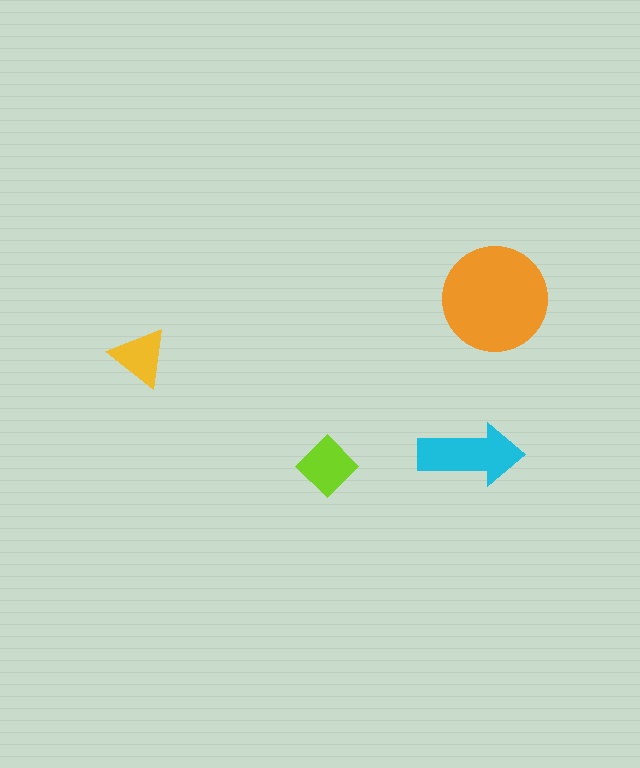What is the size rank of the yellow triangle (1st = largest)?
4th.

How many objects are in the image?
There are 4 objects in the image.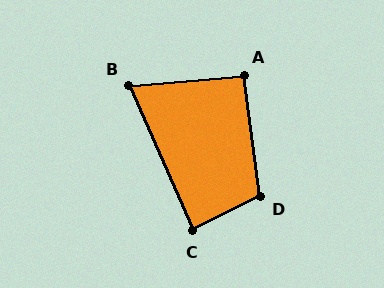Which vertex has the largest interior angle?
D, at approximately 109 degrees.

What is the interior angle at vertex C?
Approximately 87 degrees (approximately right).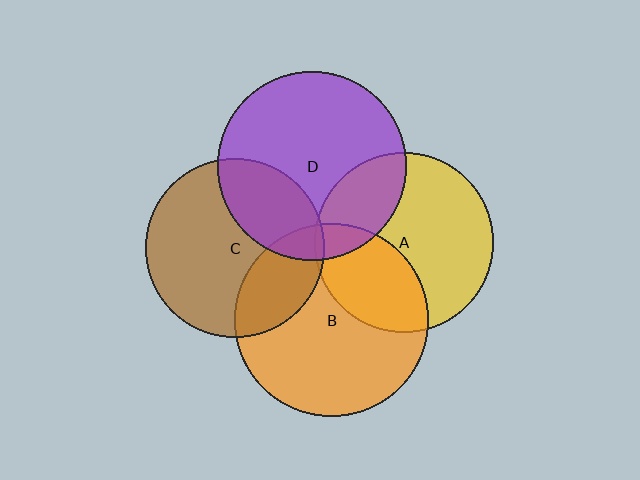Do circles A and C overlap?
Yes.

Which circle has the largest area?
Circle B (orange).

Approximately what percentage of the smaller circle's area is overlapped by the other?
Approximately 5%.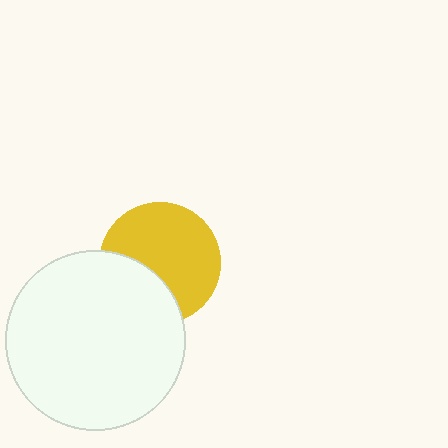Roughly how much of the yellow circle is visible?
Most of it is visible (roughly 67%).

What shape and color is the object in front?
The object in front is a white circle.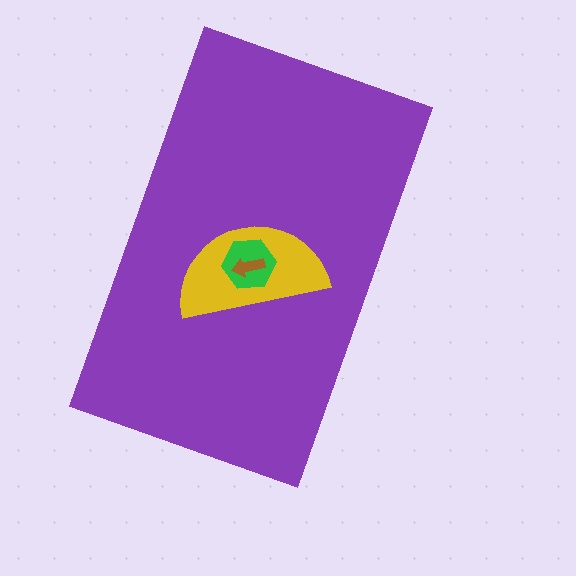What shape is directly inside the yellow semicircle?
The green hexagon.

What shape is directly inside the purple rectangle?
The yellow semicircle.